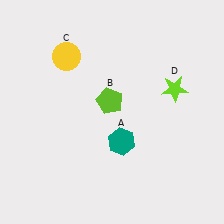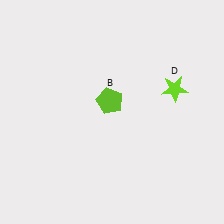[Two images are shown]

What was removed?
The yellow circle (C), the teal hexagon (A) were removed in Image 2.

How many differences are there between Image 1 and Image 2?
There are 2 differences between the two images.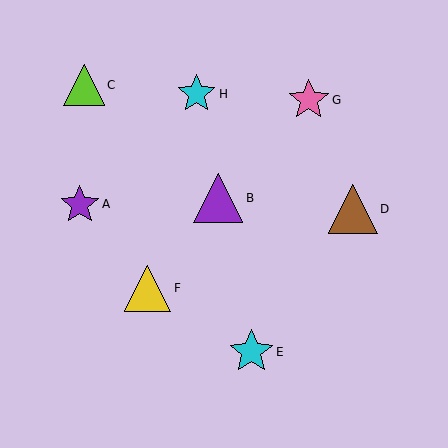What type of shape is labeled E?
Shape E is a cyan star.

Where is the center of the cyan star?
The center of the cyan star is at (251, 352).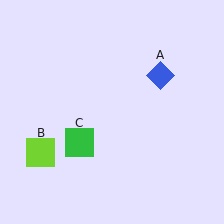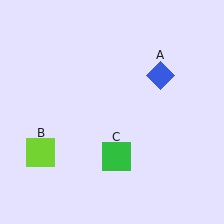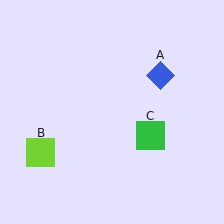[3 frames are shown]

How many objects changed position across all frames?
1 object changed position: green square (object C).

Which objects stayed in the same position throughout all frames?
Blue diamond (object A) and lime square (object B) remained stationary.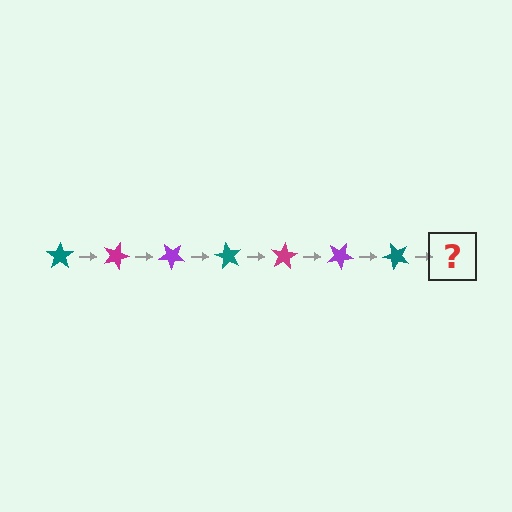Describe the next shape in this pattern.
It should be a magenta star, rotated 140 degrees from the start.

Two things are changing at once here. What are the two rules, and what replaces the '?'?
The two rules are that it rotates 20 degrees each step and the color cycles through teal, magenta, and purple. The '?' should be a magenta star, rotated 140 degrees from the start.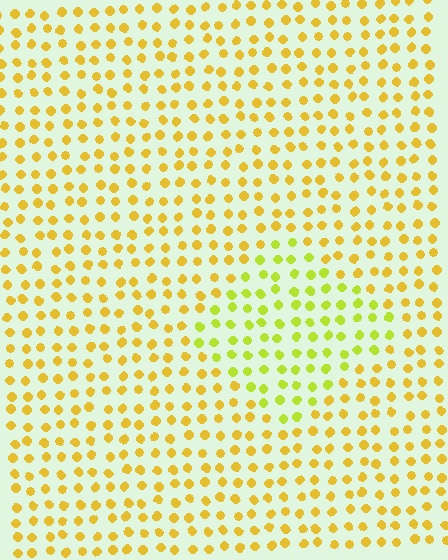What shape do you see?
I see a diamond.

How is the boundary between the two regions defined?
The boundary is defined purely by a slight shift in hue (about 29 degrees). Spacing, size, and orientation are identical on both sides.